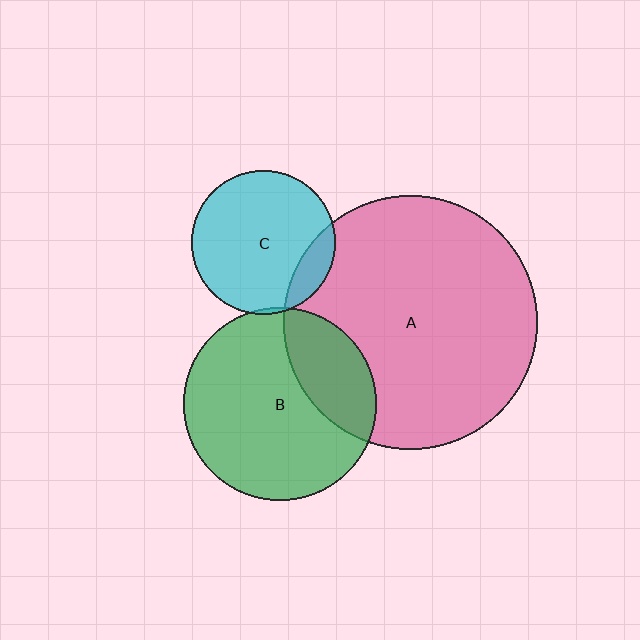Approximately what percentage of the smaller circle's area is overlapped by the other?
Approximately 5%.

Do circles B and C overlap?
Yes.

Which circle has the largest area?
Circle A (pink).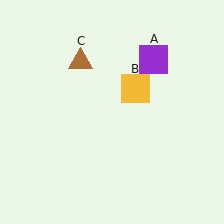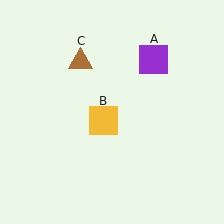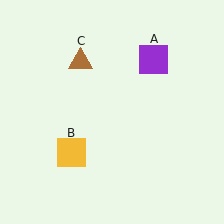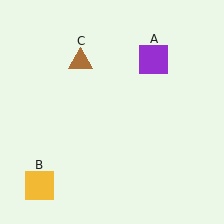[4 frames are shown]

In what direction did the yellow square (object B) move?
The yellow square (object B) moved down and to the left.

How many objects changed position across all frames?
1 object changed position: yellow square (object B).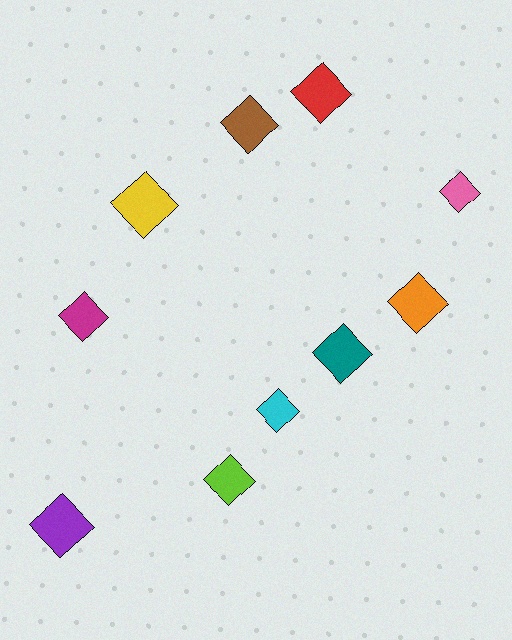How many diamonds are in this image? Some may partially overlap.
There are 10 diamonds.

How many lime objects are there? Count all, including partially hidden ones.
There is 1 lime object.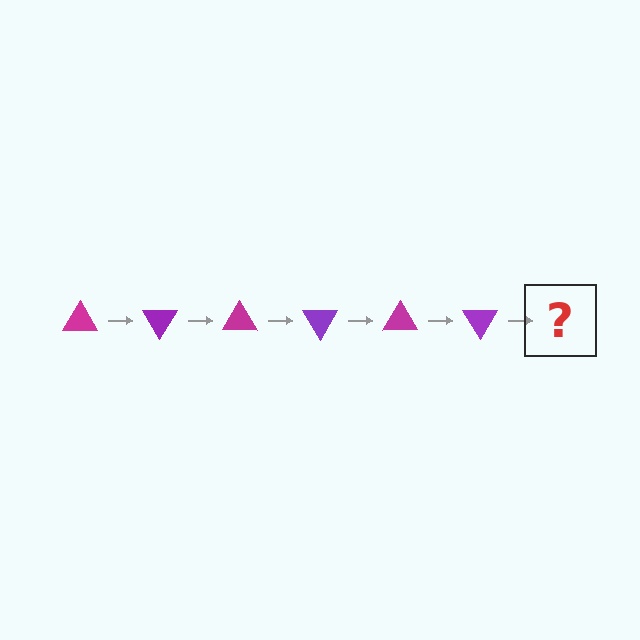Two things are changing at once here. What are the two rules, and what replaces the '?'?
The two rules are that it rotates 60 degrees each step and the color cycles through magenta and purple. The '?' should be a magenta triangle, rotated 360 degrees from the start.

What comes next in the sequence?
The next element should be a magenta triangle, rotated 360 degrees from the start.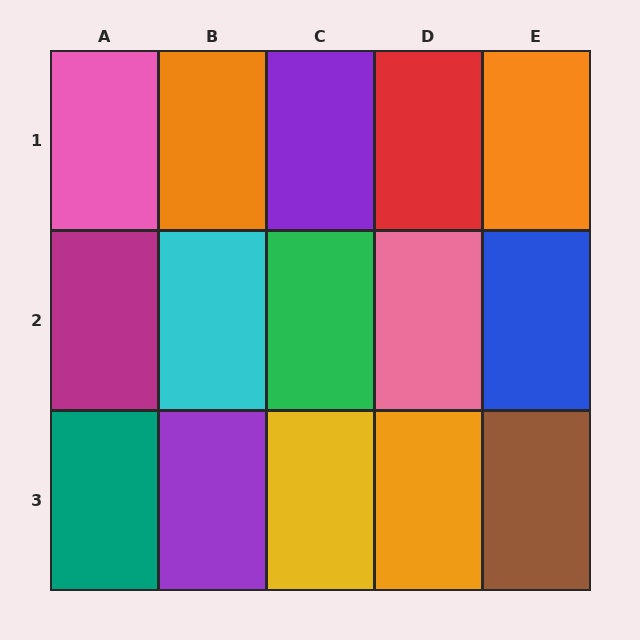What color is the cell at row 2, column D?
Pink.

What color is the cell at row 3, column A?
Teal.